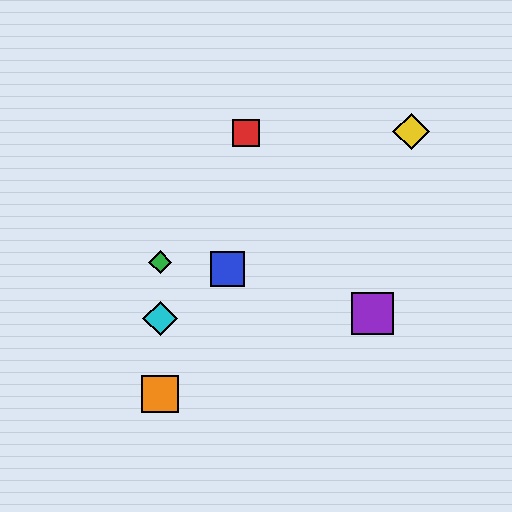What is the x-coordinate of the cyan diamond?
The cyan diamond is at x≈160.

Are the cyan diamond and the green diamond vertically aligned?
Yes, both are at x≈160.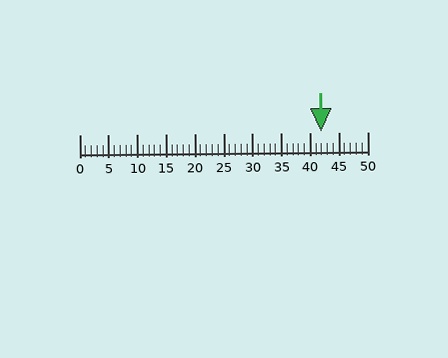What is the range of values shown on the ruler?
The ruler shows values from 0 to 50.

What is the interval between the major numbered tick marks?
The major tick marks are spaced 5 units apart.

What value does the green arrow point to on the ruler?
The green arrow points to approximately 42.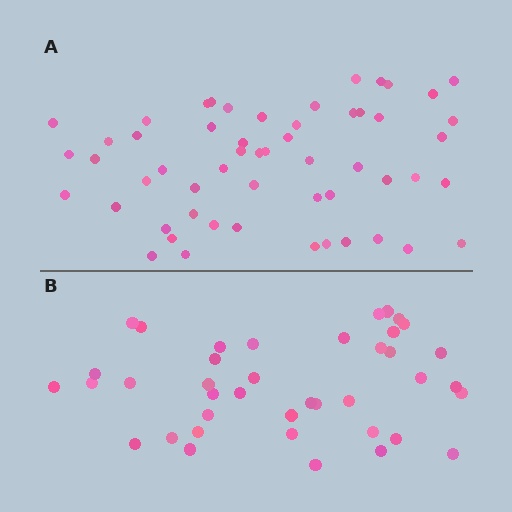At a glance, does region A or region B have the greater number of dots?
Region A (the top region) has more dots.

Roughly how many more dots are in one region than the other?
Region A has approximately 15 more dots than region B.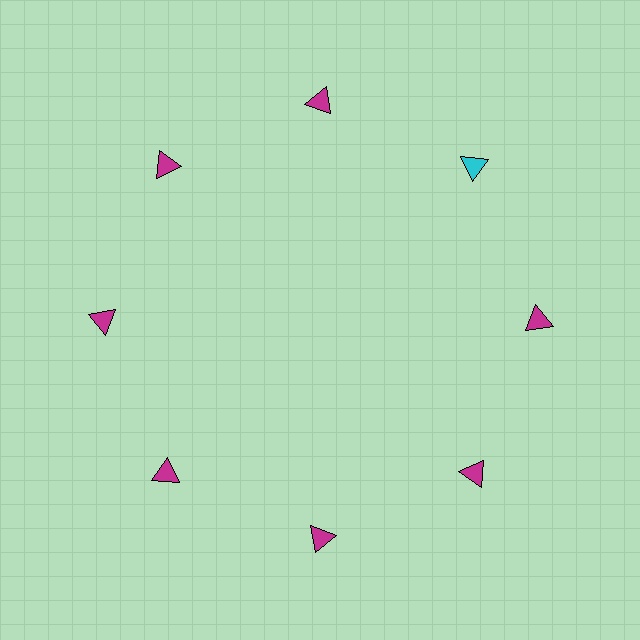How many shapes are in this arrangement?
There are 8 shapes arranged in a ring pattern.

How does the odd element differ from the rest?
It has a different color: cyan instead of magenta.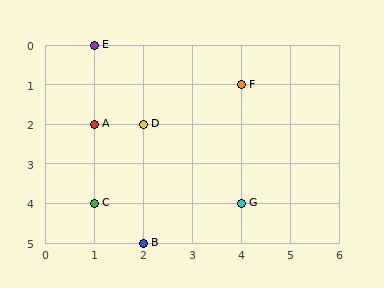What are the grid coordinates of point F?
Point F is at grid coordinates (4, 1).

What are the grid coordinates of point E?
Point E is at grid coordinates (1, 0).